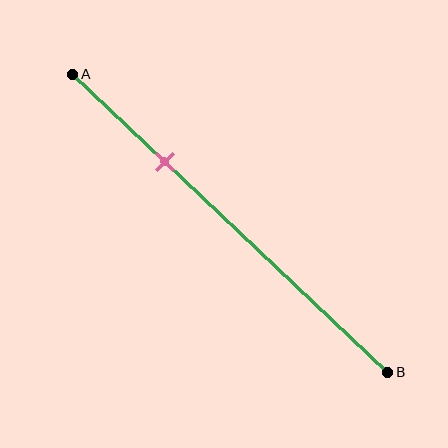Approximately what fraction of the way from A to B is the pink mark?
The pink mark is approximately 30% of the way from A to B.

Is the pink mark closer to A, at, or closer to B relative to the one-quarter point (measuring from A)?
The pink mark is closer to point B than the one-quarter point of segment AB.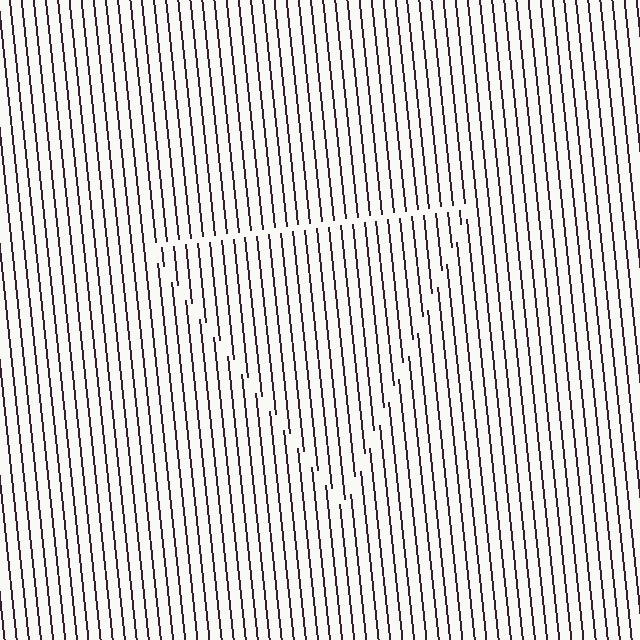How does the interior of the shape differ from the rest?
The interior of the shape contains the same grating, shifted by half a period — the contour is defined by the phase discontinuity where line-ends from the inner and outer gratings abut.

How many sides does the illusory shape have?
3 sides — the line-ends trace a triangle.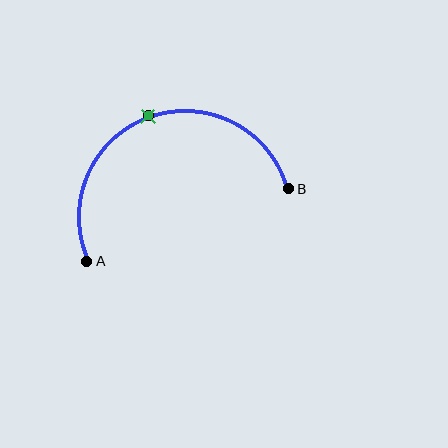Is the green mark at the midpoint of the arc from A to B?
Yes. The green mark lies on the arc at equal arc-length from both A and B — it is the arc midpoint.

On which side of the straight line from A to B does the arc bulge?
The arc bulges above the straight line connecting A and B.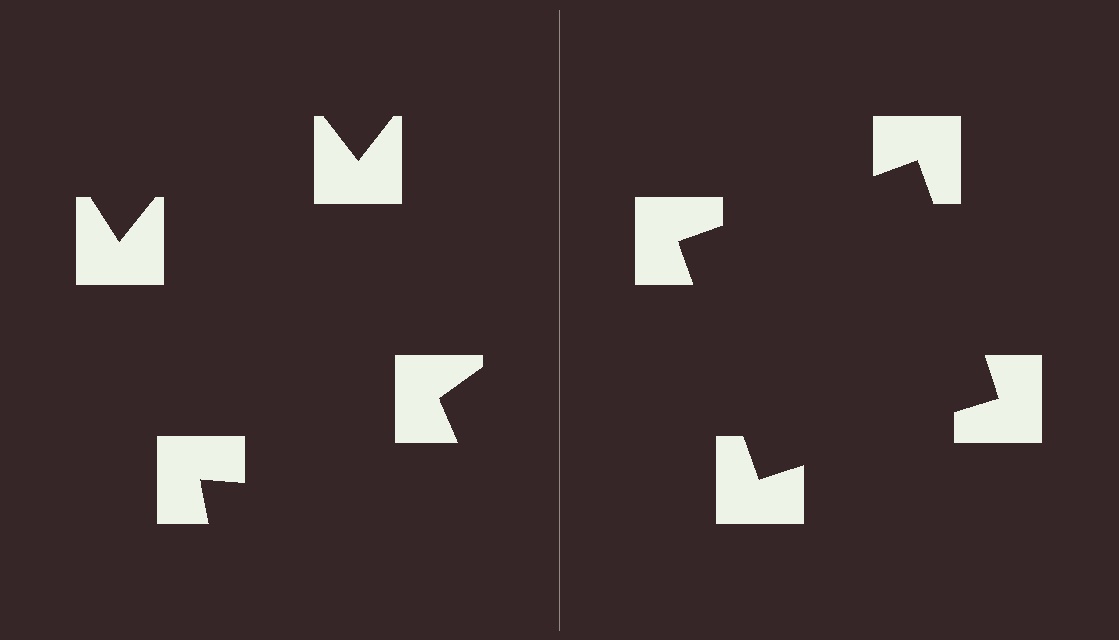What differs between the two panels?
The notched squares are positioned identically on both sides; only the wedge orientations differ. On the right they align to a square; on the left they are misaligned.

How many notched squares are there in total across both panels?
8 — 4 on each side.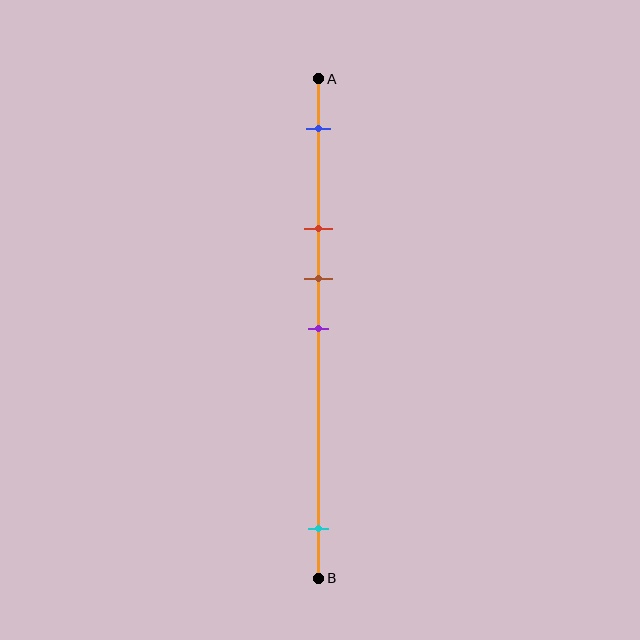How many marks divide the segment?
There are 5 marks dividing the segment.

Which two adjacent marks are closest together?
The brown and purple marks are the closest adjacent pair.